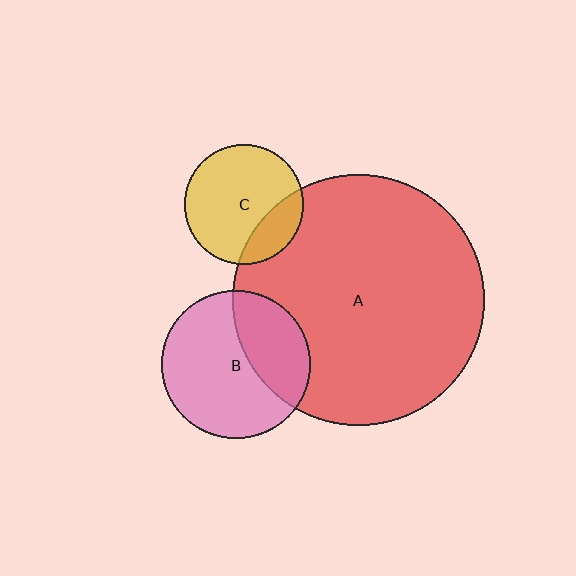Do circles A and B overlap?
Yes.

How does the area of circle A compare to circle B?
Approximately 2.9 times.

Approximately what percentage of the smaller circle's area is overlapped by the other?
Approximately 35%.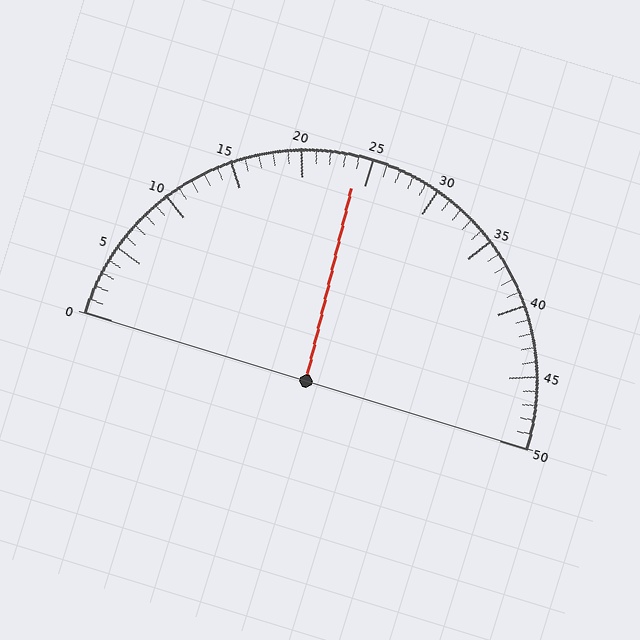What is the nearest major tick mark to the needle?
The nearest major tick mark is 25.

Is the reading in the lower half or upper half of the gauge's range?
The reading is in the lower half of the range (0 to 50).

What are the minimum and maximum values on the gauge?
The gauge ranges from 0 to 50.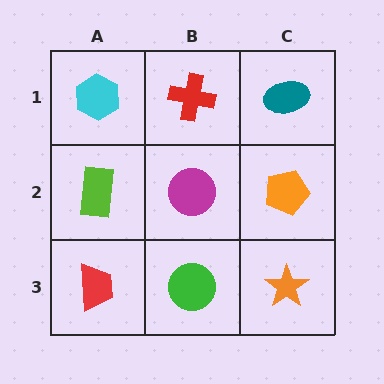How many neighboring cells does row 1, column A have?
2.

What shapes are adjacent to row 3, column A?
A lime rectangle (row 2, column A), a green circle (row 3, column B).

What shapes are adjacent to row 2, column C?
A teal ellipse (row 1, column C), an orange star (row 3, column C), a magenta circle (row 2, column B).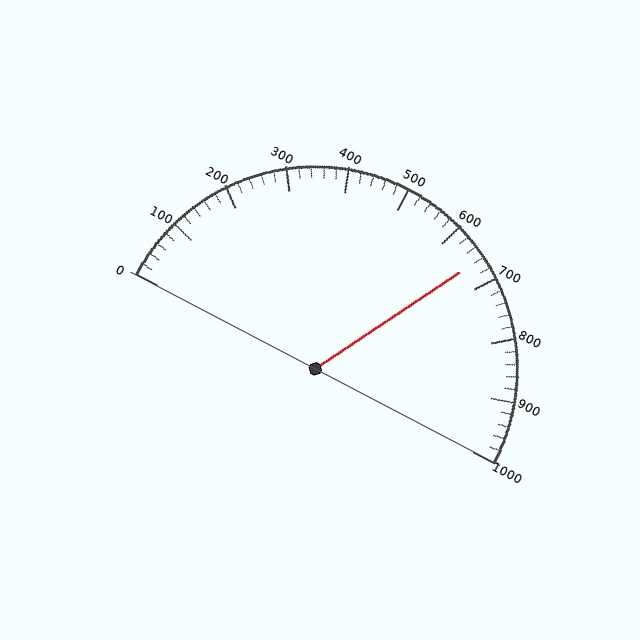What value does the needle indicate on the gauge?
The needle indicates approximately 660.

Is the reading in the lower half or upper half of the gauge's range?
The reading is in the upper half of the range (0 to 1000).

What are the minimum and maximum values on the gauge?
The gauge ranges from 0 to 1000.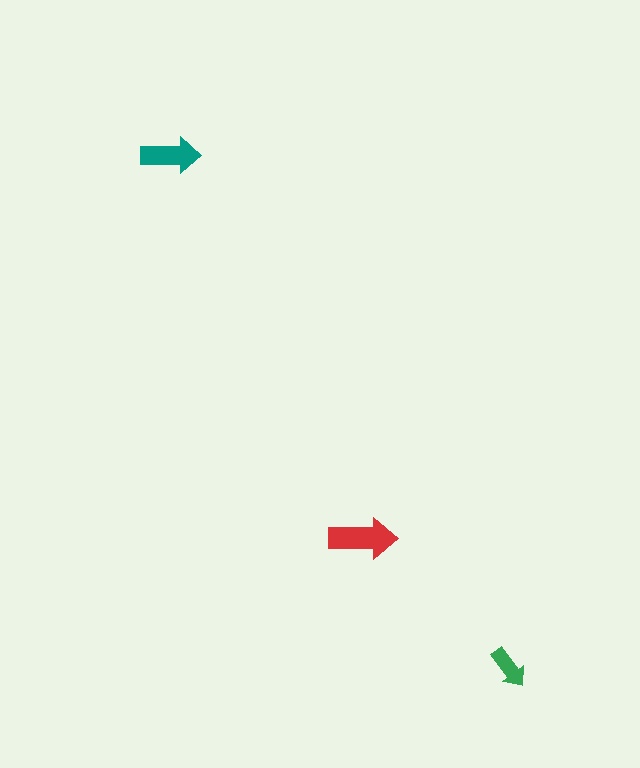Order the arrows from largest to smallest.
the red one, the teal one, the green one.